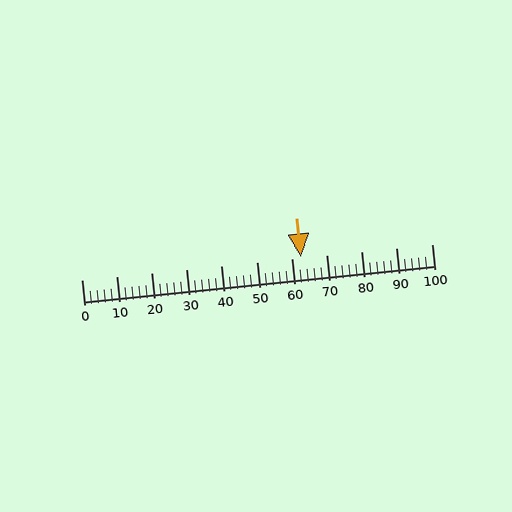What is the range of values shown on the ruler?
The ruler shows values from 0 to 100.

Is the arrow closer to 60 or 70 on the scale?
The arrow is closer to 60.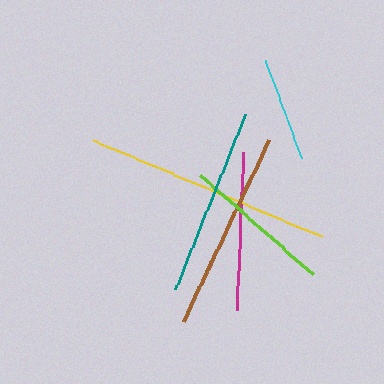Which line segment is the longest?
The yellow line is the longest at approximately 248 pixels.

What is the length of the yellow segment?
The yellow segment is approximately 248 pixels long.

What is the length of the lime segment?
The lime segment is approximately 150 pixels long.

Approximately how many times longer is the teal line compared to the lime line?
The teal line is approximately 1.3 times the length of the lime line.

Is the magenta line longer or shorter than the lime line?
The magenta line is longer than the lime line.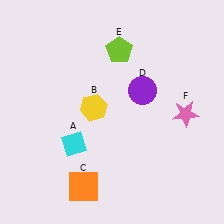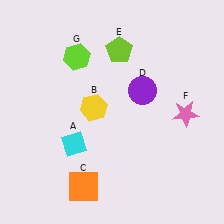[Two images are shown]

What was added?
A lime hexagon (G) was added in Image 2.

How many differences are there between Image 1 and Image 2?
There is 1 difference between the two images.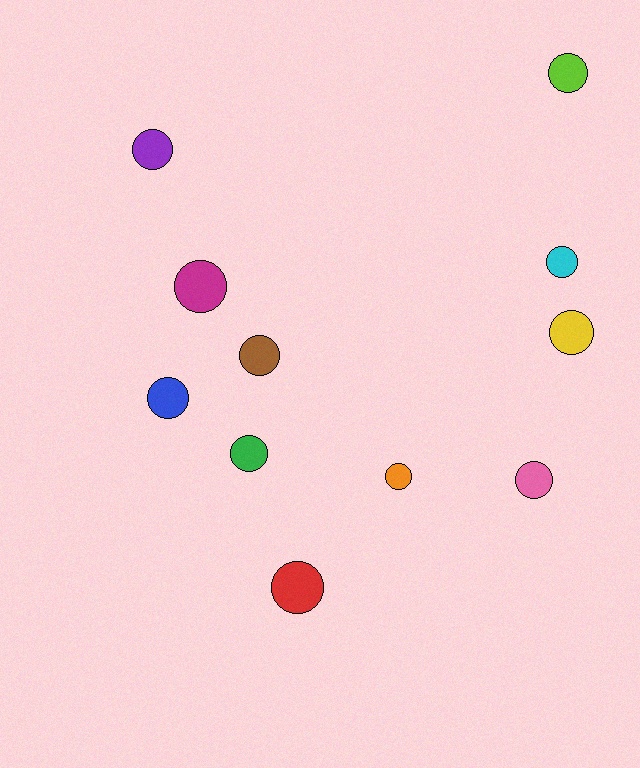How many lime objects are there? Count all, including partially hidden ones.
There is 1 lime object.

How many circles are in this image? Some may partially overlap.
There are 11 circles.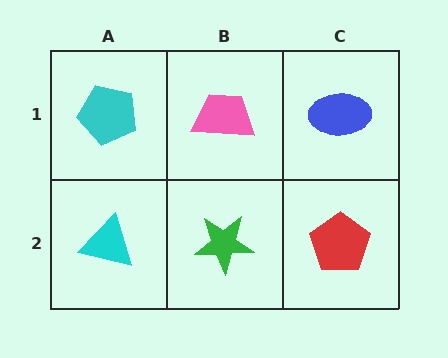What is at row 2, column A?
A cyan triangle.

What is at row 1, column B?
A pink trapezoid.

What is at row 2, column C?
A red pentagon.